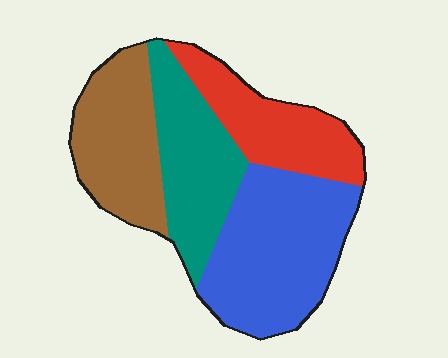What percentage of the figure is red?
Red covers around 20% of the figure.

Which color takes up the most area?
Blue, at roughly 35%.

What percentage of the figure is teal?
Teal takes up less than a quarter of the figure.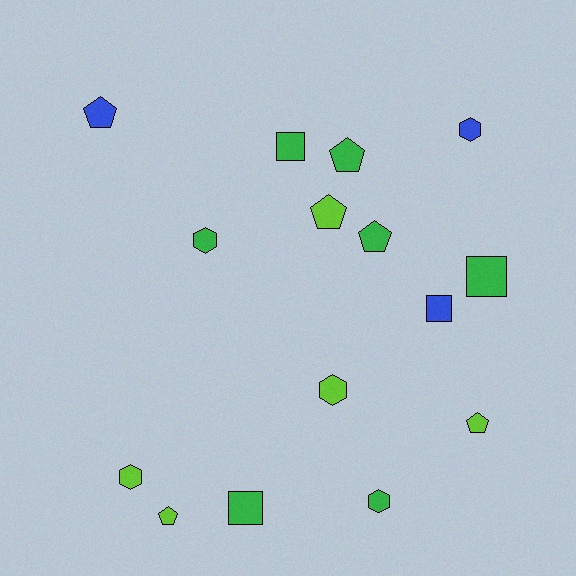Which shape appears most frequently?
Pentagon, with 6 objects.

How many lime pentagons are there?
There are 3 lime pentagons.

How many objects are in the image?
There are 15 objects.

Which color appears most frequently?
Green, with 7 objects.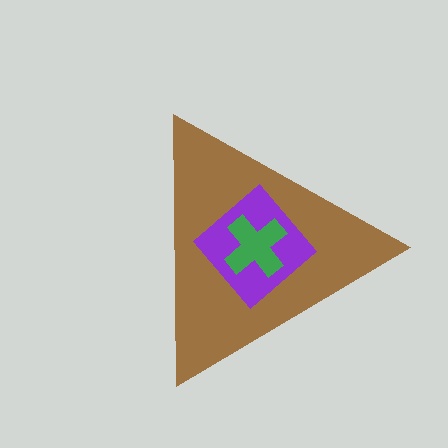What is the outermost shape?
The brown triangle.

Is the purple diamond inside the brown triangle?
Yes.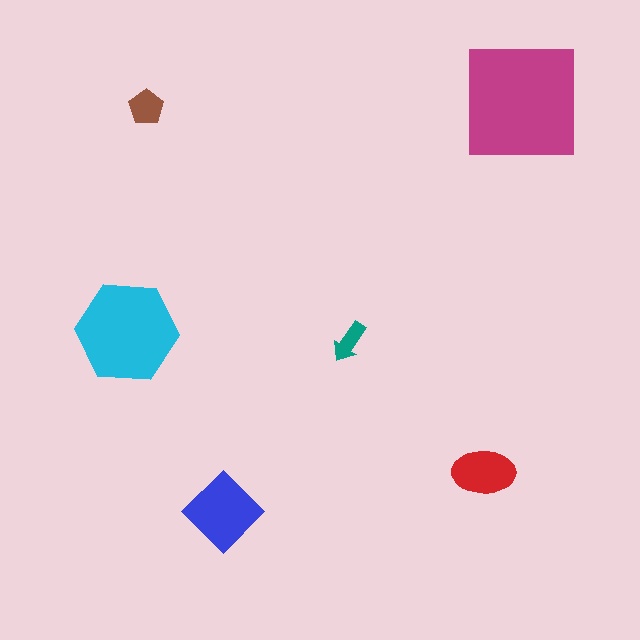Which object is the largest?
The magenta square.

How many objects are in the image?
There are 6 objects in the image.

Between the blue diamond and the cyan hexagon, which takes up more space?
The cyan hexagon.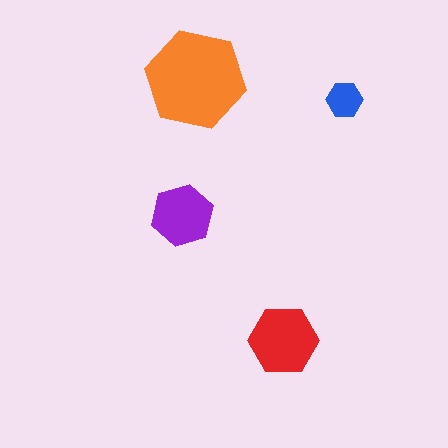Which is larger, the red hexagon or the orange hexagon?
The orange one.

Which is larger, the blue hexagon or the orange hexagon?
The orange one.